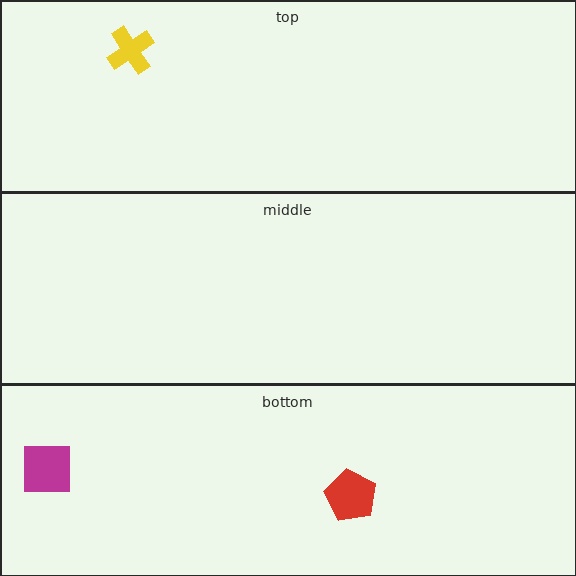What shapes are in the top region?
The yellow cross.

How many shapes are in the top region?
1.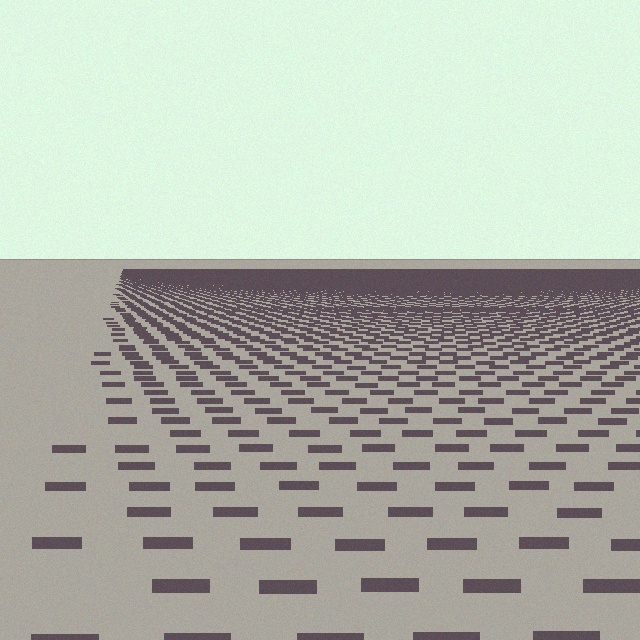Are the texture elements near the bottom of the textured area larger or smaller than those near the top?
Larger. Near the bottom, elements are closer to the viewer and appear at a bigger on-screen size.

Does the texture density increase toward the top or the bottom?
Density increases toward the top.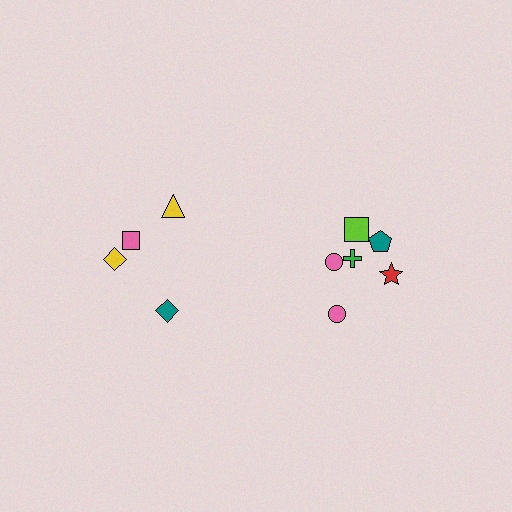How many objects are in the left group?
There are 4 objects.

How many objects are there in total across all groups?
There are 10 objects.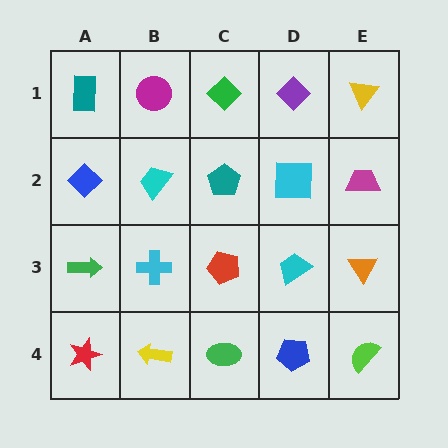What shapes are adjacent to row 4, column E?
An orange triangle (row 3, column E), a blue pentagon (row 4, column D).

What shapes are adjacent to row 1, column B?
A cyan trapezoid (row 2, column B), a teal rectangle (row 1, column A), a green diamond (row 1, column C).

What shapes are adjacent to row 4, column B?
A cyan cross (row 3, column B), a red star (row 4, column A), a green ellipse (row 4, column C).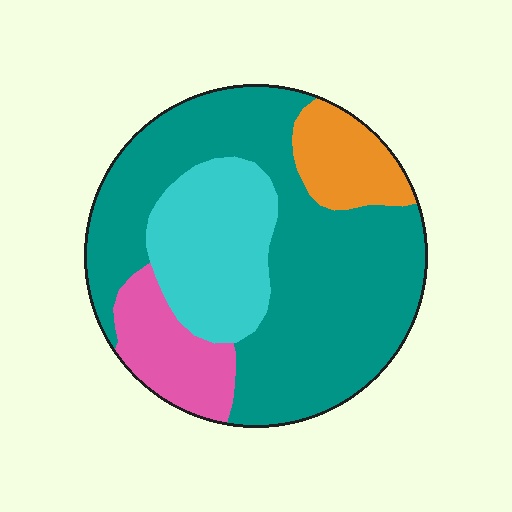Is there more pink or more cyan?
Cyan.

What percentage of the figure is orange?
Orange covers about 10% of the figure.